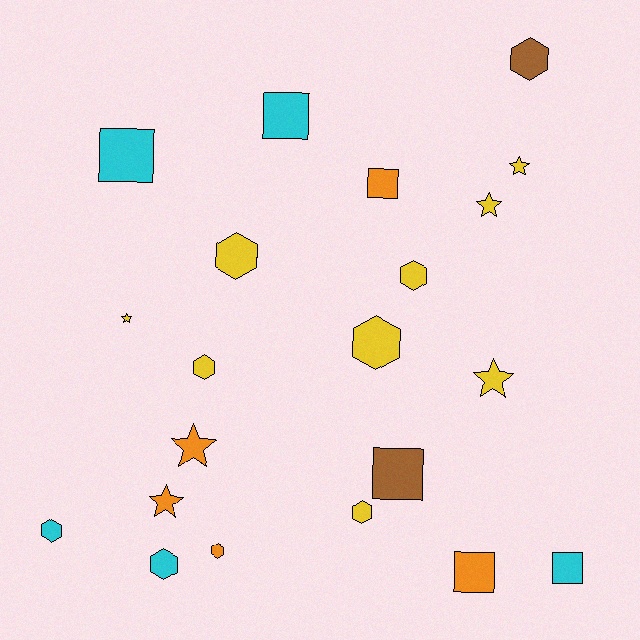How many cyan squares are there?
There are 3 cyan squares.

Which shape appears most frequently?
Hexagon, with 9 objects.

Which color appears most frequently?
Yellow, with 9 objects.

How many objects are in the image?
There are 21 objects.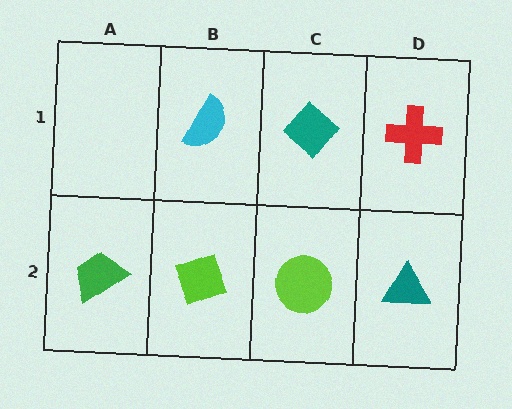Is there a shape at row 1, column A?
No, that cell is empty.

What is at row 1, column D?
A red cross.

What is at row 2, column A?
A green trapezoid.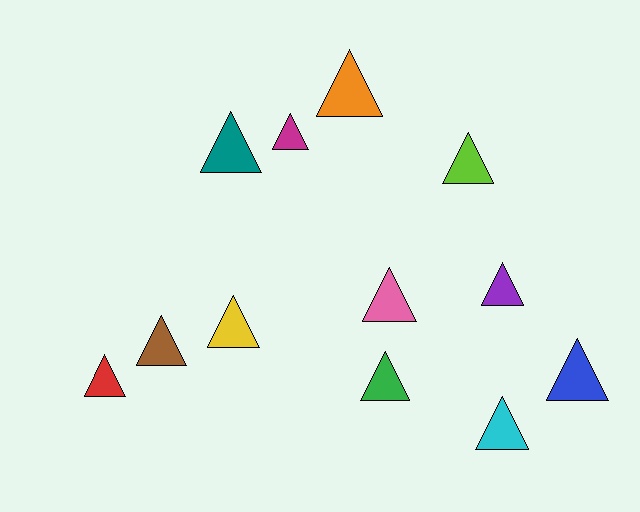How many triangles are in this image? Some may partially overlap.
There are 12 triangles.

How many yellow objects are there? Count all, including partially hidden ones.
There is 1 yellow object.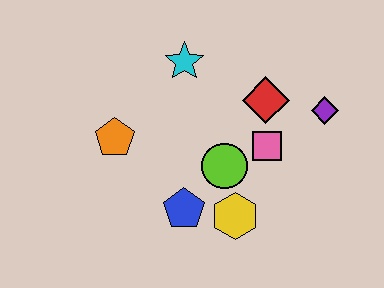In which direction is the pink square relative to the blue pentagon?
The pink square is to the right of the blue pentagon.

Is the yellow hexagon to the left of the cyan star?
No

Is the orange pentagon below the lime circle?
No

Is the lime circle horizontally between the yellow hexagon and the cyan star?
Yes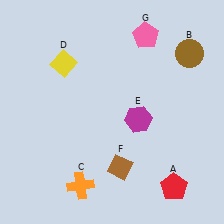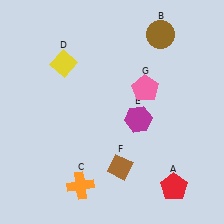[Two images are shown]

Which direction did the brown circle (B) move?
The brown circle (B) moved left.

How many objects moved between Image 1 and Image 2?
2 objects moved between the two images.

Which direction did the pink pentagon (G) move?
The pink pentagon (G) moved down.